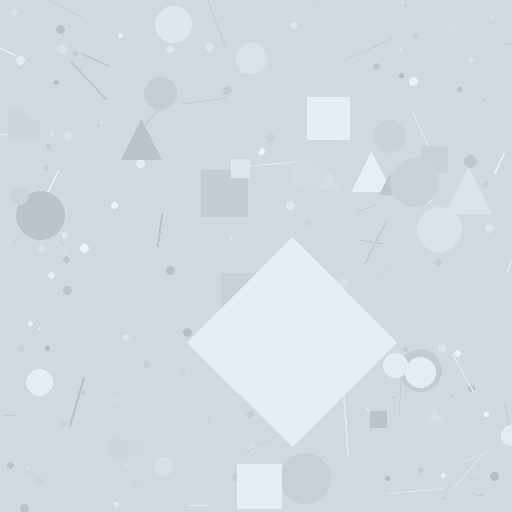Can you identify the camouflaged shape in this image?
The camouflaged shape is a diamond.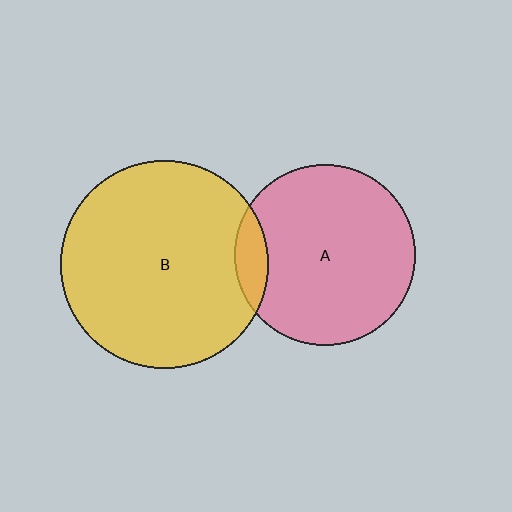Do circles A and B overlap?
Yes.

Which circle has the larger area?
Circle B (yellow).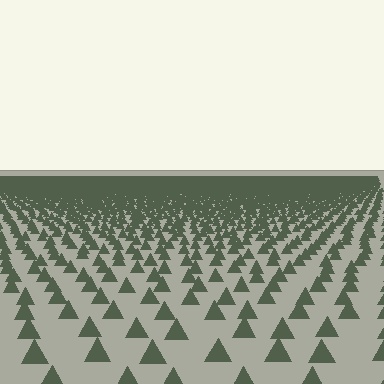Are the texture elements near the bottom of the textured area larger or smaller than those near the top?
Larger. Near the bottom, elements are closer to the viewer and appear at a bigger on-screen size.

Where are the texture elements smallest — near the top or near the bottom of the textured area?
Near the top.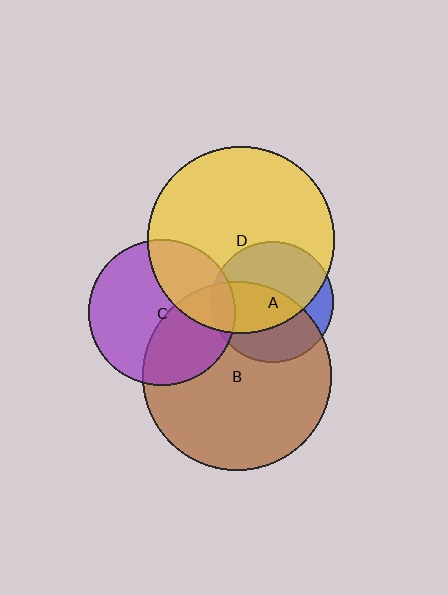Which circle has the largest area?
Circle B (brown).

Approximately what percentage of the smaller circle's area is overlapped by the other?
Approximately 70%.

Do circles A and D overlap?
Yes.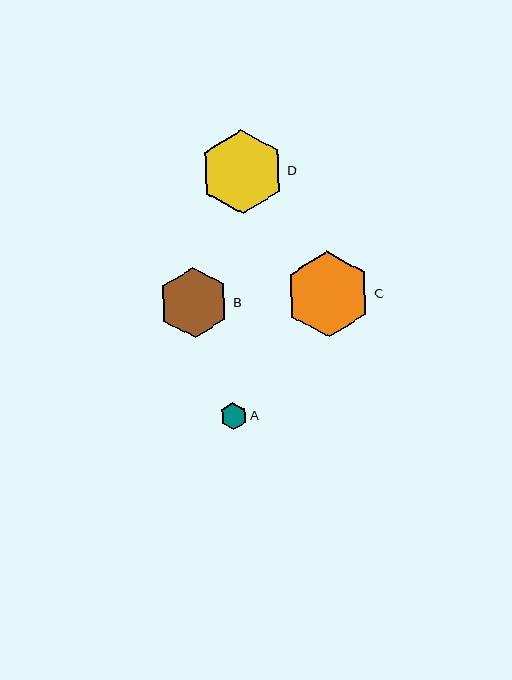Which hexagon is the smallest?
Hexagon A is the smallest with a size of approximately 27 pixels.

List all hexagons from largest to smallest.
From largest to smallest: C, D, B, A.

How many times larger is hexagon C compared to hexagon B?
Hexagon C is approximately 1.2 times the size of hexagon B.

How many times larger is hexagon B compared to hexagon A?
Hexagon B is approximately 2.6 times the size of hexagon A.